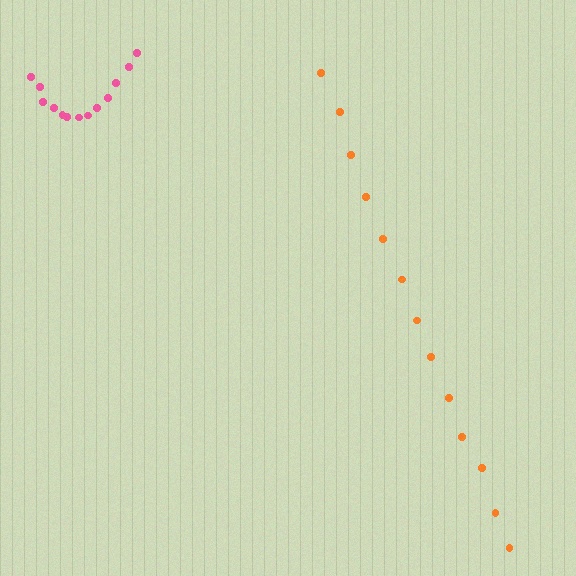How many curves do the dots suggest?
There are 2 distinct paths.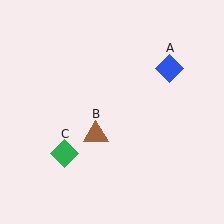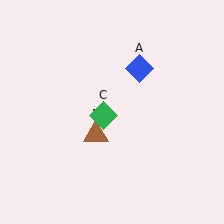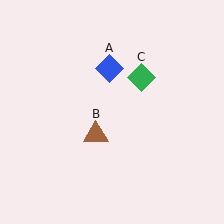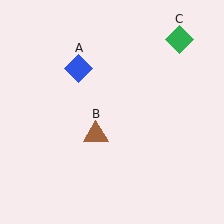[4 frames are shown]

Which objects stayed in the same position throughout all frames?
Brown triangle (object B) remained stationary.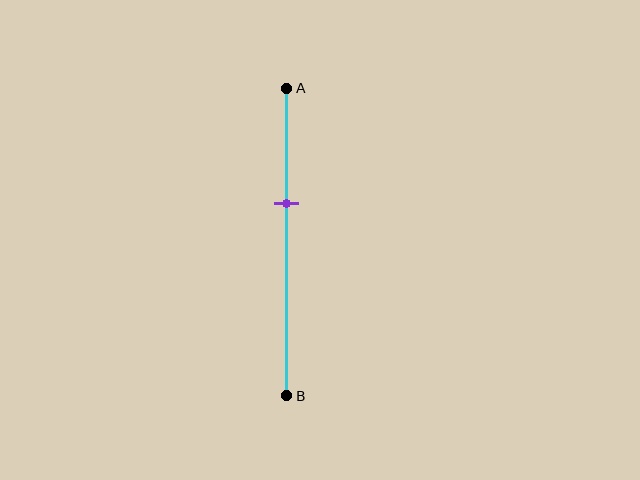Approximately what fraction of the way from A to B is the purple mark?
The purple mark is approximately 35% of the way from A to B.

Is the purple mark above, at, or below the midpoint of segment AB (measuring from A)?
The purple mark is above the midpoint of segment AB.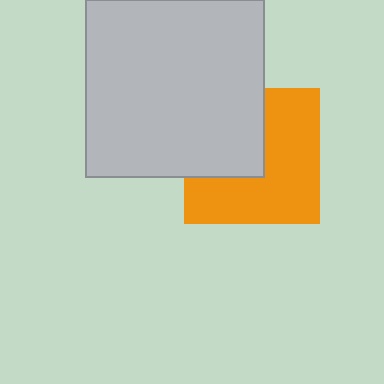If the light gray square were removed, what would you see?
You would see the complete orange square.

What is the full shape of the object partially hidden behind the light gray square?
The partially hidden object is an orange square.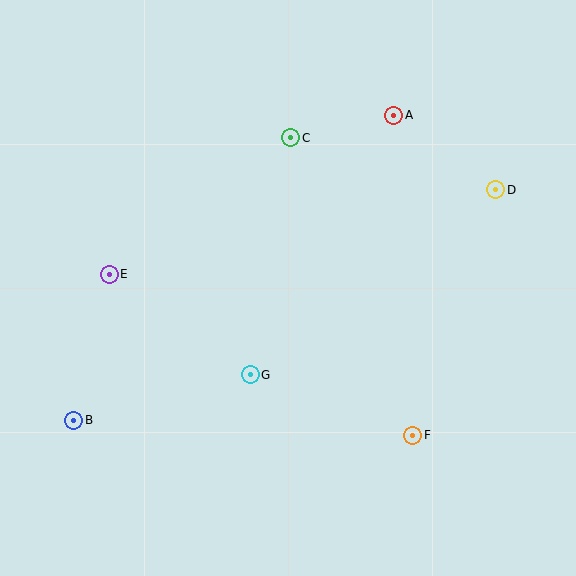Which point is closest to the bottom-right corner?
Point F is closest to the bottom-right corner.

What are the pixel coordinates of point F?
Point F is at (413, 435).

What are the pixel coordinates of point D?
Point D is at (496, 190).